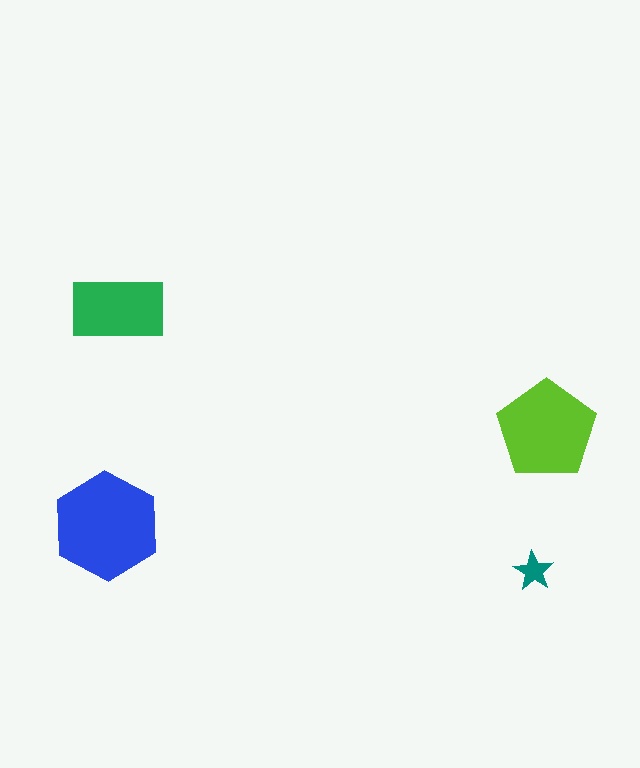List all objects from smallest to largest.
The teal star, the green rectangle, the lime pentagon, the blue hexagon.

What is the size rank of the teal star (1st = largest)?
4th.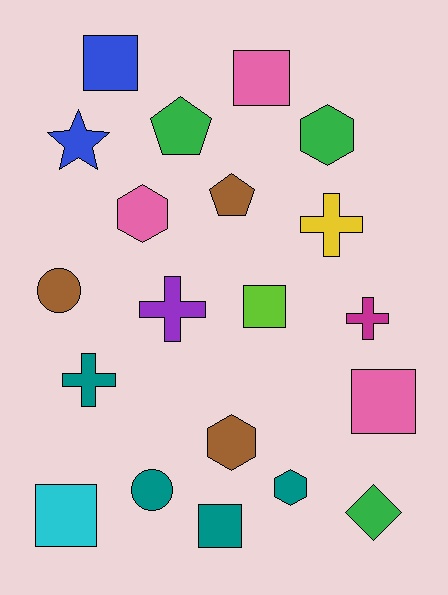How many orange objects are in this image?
There are no orange objects.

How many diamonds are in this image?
There is 1 diamond.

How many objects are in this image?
There are 20 objects.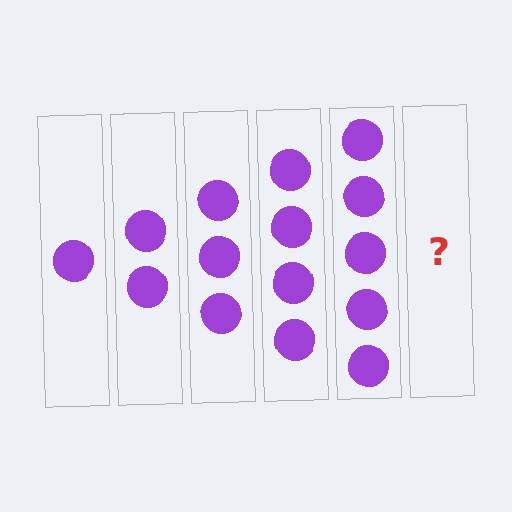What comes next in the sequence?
The next element should be 6 circles.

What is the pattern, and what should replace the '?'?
The pattern is that each step adds one more circle. The '?' should be 6 circles.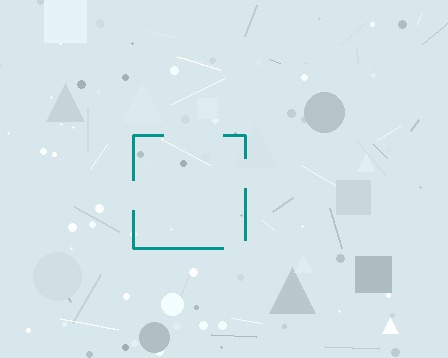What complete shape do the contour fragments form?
The contour fragments form a square.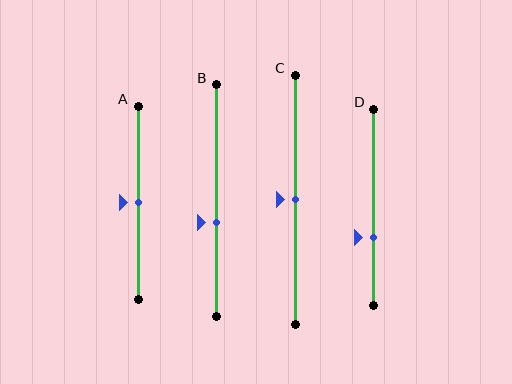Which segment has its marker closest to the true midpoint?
Segment A has its marker closest to the true midpoint.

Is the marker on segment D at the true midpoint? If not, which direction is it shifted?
No, the marker on segment D is shifted downward by about 16% of the segment length.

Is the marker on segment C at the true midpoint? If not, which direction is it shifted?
Yes, the marker on segment C is at the true midpoint.